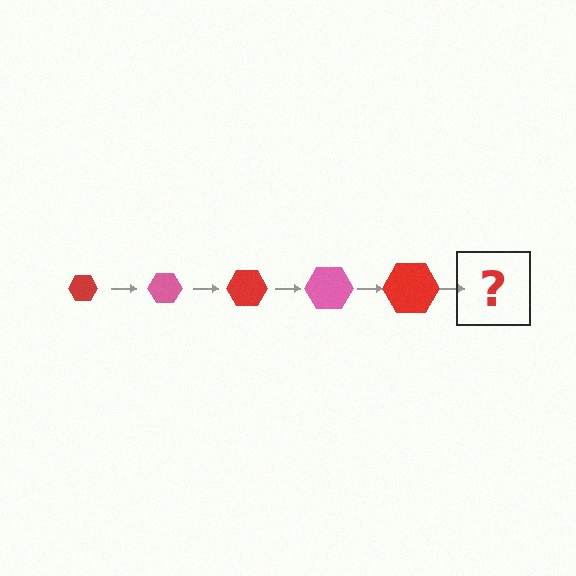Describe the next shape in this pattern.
It should be a pink hexagon, larger than the previous one.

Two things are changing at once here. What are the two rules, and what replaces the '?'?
The two rules are that the hexagon grows larger each step and the color cycles through red and pink. The '?' should be a pink hexagon, larger than the previous one.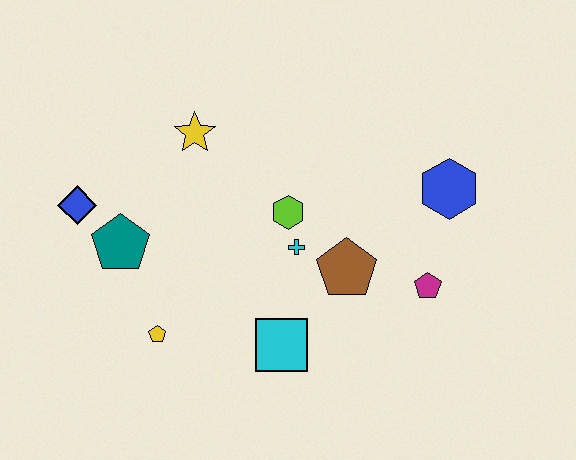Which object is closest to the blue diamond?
The teal pentagon is closest to the blue diamond.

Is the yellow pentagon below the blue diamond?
Yes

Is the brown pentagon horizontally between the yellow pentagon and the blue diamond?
No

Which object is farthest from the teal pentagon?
The blue hexagon is farthest from the teal pentagon.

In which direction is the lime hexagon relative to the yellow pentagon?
The lime hexagon is to the right of the yellow pentagon.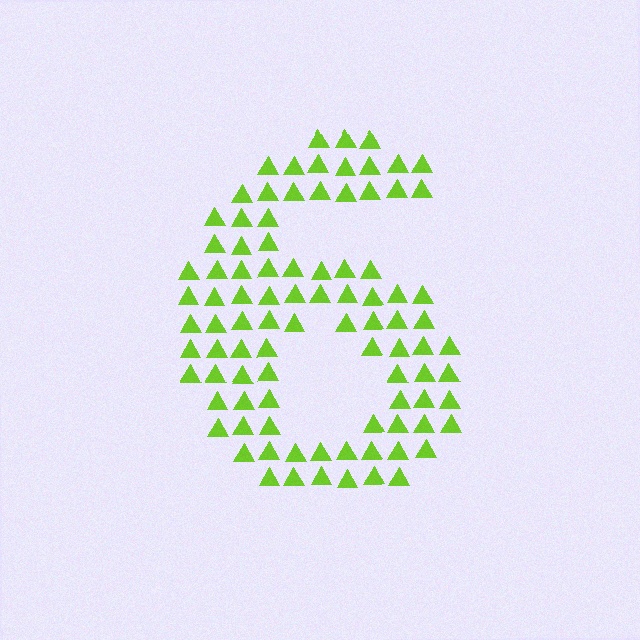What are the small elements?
The small elements are triangles.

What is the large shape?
The large shape is the digit 6.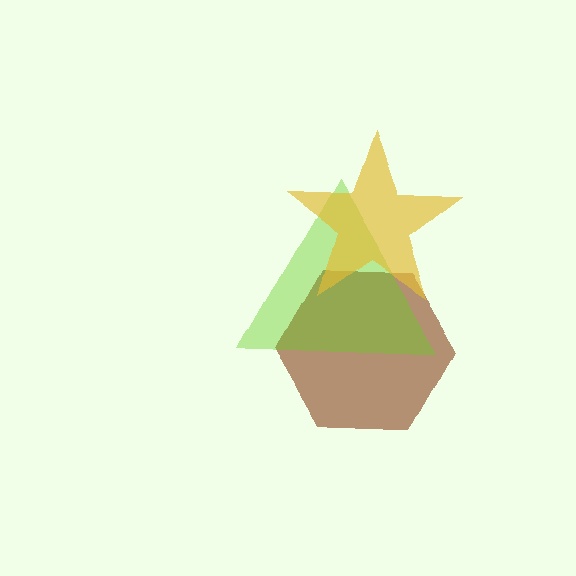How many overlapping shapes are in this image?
There are 3 overlapping shapes in the image.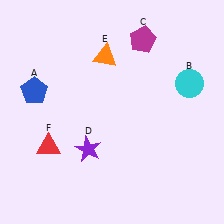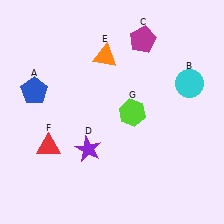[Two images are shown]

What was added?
A lime hexagon (G) was added in Image 2.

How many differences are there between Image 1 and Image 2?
There is 1 difference between the two images.